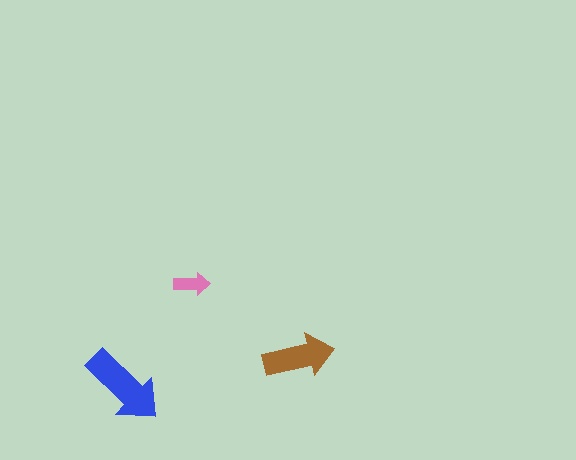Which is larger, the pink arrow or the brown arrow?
The brown one.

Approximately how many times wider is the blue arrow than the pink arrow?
About 2.5 times wider.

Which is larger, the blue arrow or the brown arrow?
The blue one.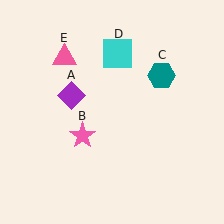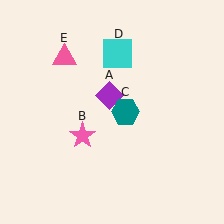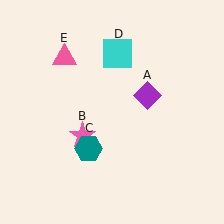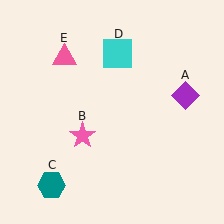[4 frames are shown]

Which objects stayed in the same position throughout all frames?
Pink star (object B) and cyan square (object D) and pink triangle (object E) remained stationary.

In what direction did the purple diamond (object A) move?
The purple diamond (object A) moved right.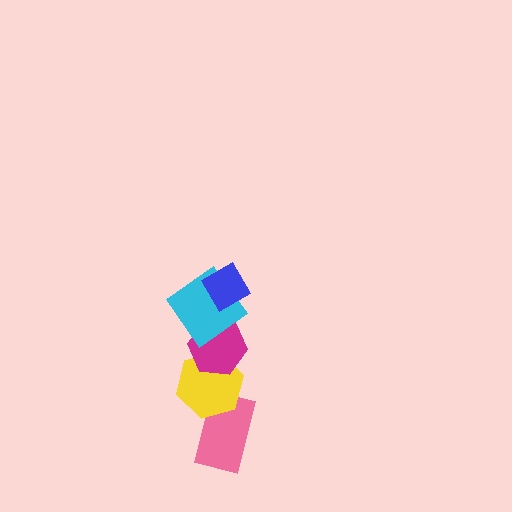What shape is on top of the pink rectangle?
The yellow hexagon is on top of the pink rectangle.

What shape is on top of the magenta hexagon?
The cyan diamond is on top of the magenta hexagon.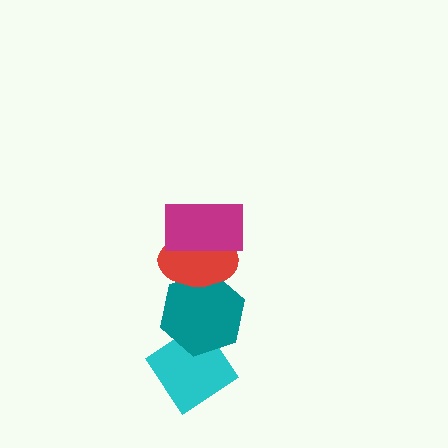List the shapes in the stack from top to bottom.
From top to bottom: the magenta rectangle, the red ellipse, the teal hexagon, the cyan diamond.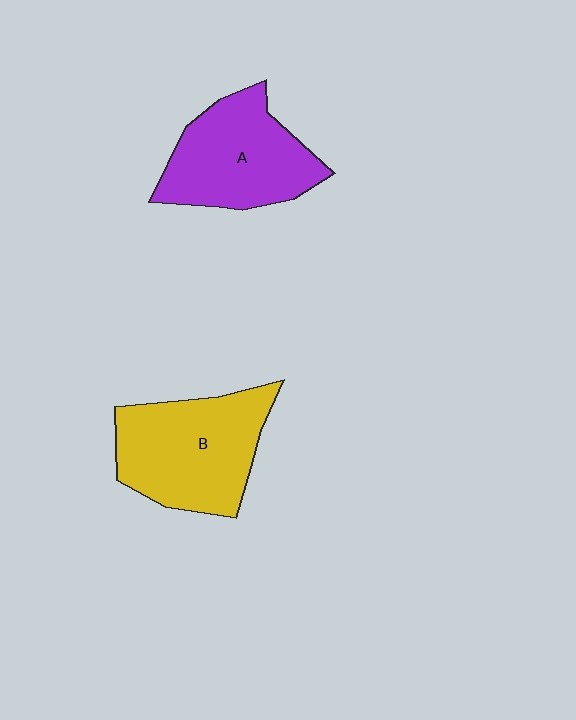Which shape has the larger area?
Shape B (yellow).